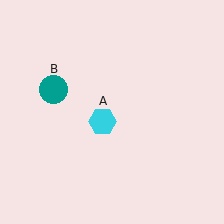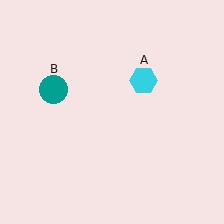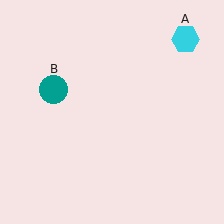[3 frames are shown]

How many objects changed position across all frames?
1 object changed position: cyan hexagon (object A).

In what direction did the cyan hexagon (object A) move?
The cyan hexagon (object A) moved up and to the right.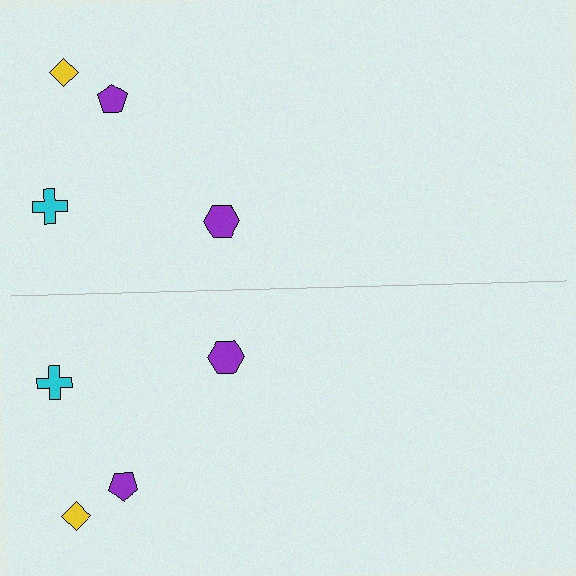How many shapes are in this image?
There are 8 shapes in this image.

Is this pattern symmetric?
Yes, this pattern has bilateral (reflection) symmetry.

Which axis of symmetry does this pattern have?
The pattern has a horizontal axis of symmetry running through the center of the image.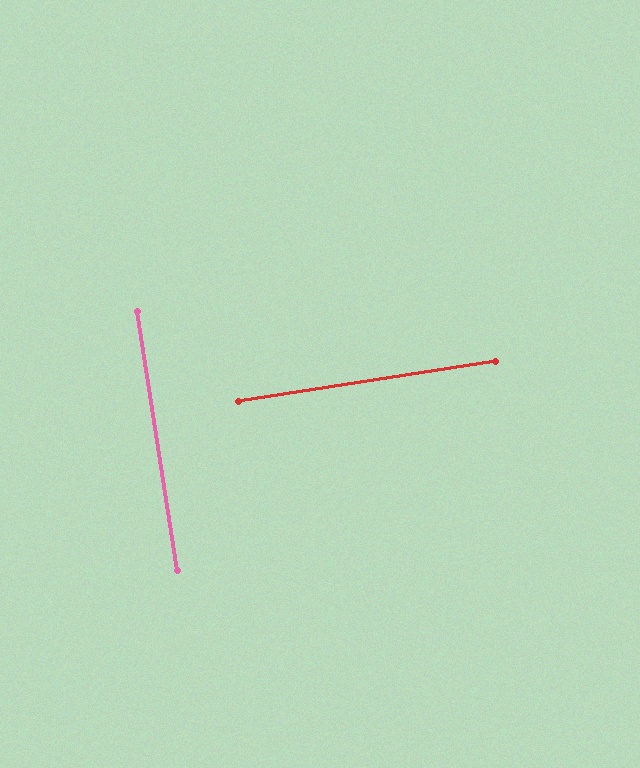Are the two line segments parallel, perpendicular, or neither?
Perpendicular — they meet at approximately 90°.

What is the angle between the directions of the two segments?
Approximately 90 degrees.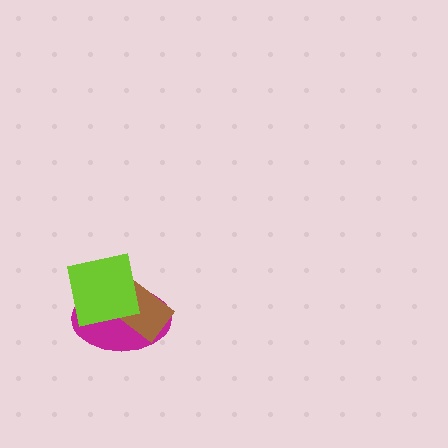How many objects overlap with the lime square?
2 objects overlap with the lime square.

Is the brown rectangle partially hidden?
Yes, it is partially covered by another shape.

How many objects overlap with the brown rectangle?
2 objects overlap with the brown rectangle.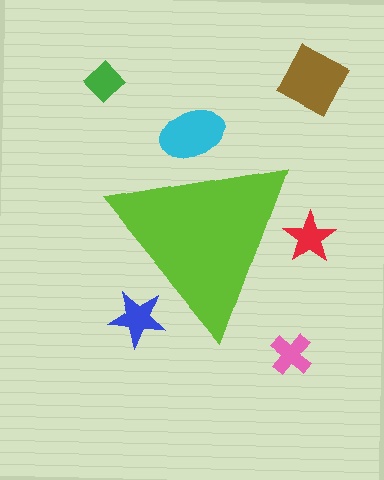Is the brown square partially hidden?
No, the brown square is fully visible.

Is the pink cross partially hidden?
No, the pink cross is fully visible.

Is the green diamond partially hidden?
No, the green diamond is fully visible.